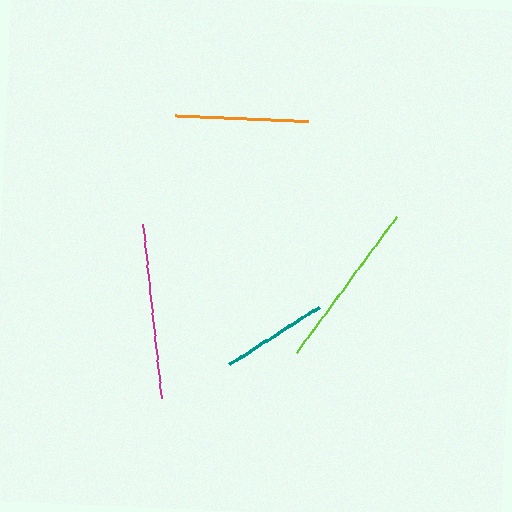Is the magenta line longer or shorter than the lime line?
The magenta line is longer than the lime line.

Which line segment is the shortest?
The teal line is the shortest at approximately 107 pixels.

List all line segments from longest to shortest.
From longest to shortest: magenta, lime, orange, teal.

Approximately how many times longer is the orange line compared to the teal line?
The orange line is approximately 1.3 times the length of the teal line.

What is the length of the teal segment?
The teal segment is approximately 107 pixels long.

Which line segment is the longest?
The magenta line is the longest at approximately 175 pixels.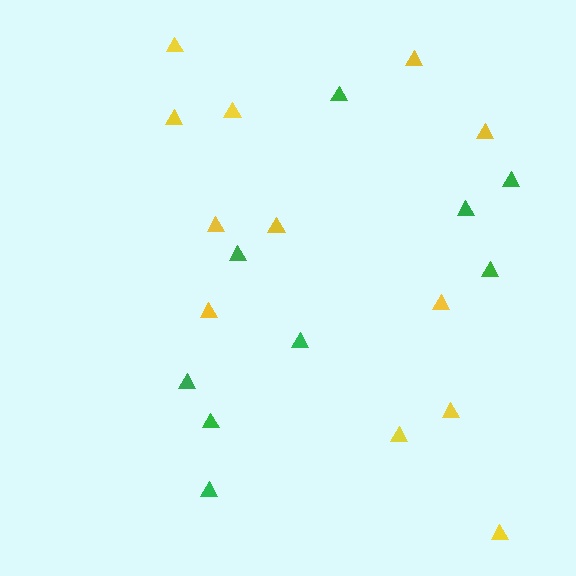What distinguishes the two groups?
There are 2 groups: one group of yellow triangles (12) and one group of green triangles (9).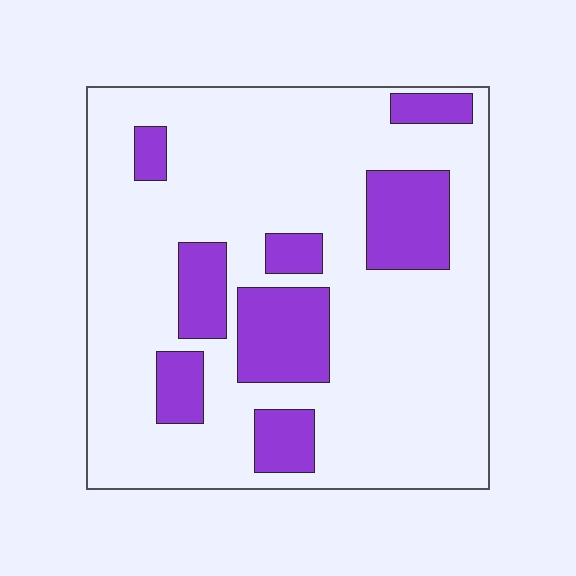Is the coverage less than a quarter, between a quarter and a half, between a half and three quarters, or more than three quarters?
Less than a quarter.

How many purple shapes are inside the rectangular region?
8.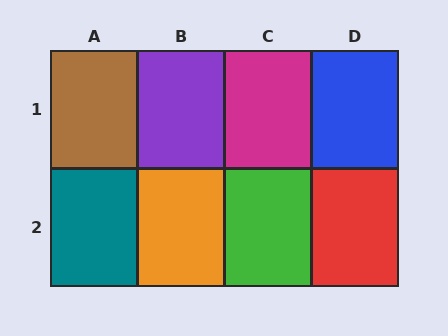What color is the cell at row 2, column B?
Orange.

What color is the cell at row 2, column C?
Green.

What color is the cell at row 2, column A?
Teal.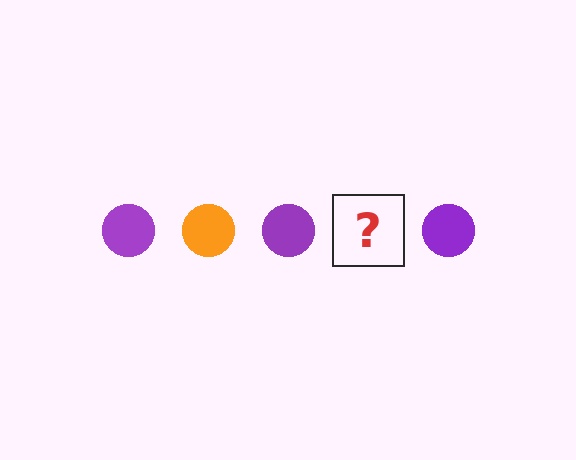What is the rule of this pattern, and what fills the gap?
The rule is that the pattern cycles through purple, orange circles. The gap should be filled with an orange circle.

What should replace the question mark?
The question mark should be replaced with an orange circle.